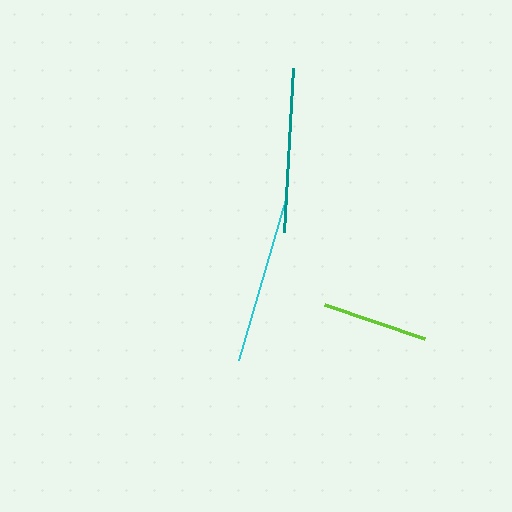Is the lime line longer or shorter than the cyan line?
The cyan line is longer than the lime line.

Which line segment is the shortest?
The lime line is the shortest at approximately 106 pixels.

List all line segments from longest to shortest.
From longest to shortest: cyan, teal, lime.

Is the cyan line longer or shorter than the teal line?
The cyan line is longer than the teal line.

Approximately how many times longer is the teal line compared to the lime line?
The teal line is approximately 1.5 times the length of the lime line.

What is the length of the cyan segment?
The cyan segment is approximately 168 pixels long.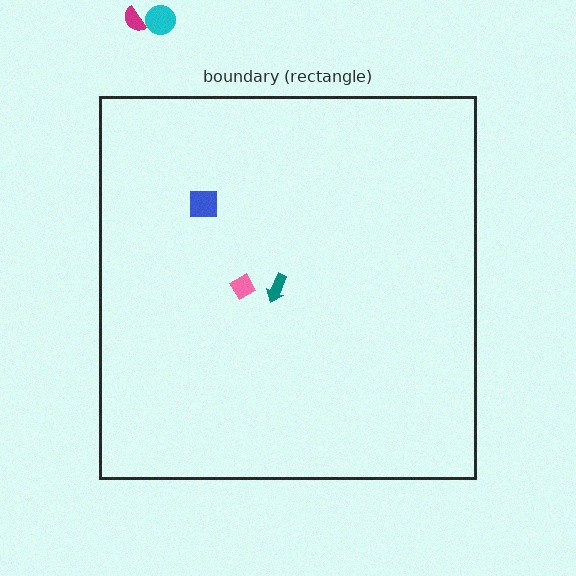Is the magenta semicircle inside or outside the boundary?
Outside.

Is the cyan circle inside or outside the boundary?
Outside.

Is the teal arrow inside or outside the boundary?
Inside.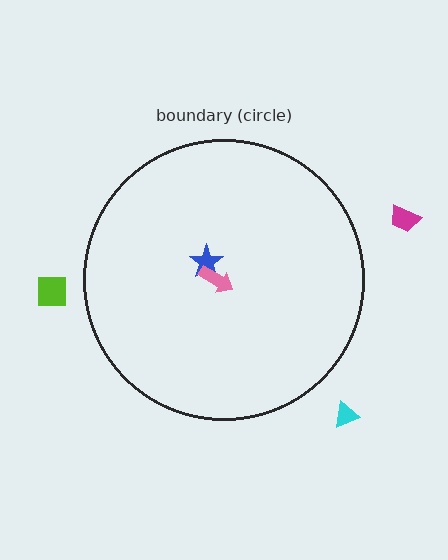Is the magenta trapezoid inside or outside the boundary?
Outside.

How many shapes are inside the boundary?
2 inside, 3 outside.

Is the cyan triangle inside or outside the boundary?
Outside.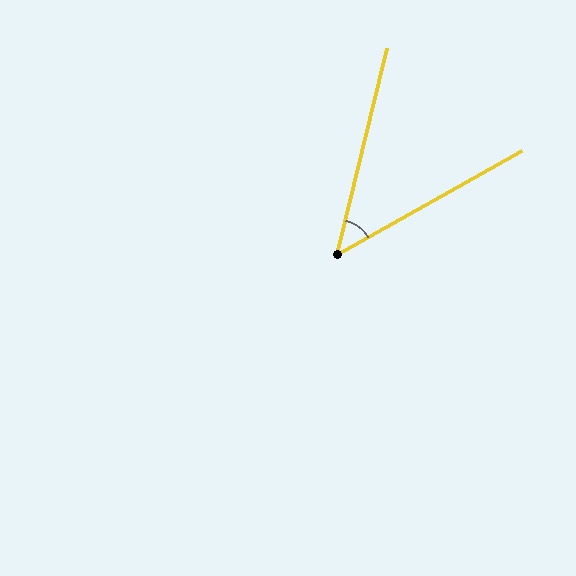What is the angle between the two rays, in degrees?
Approximately 47 degrees.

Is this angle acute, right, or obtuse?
It is acute.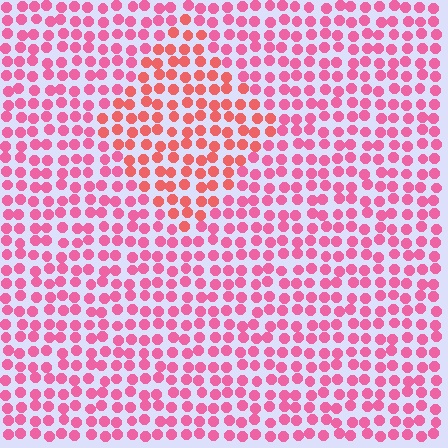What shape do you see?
I see a diamond.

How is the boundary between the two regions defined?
The boundary is defined purely by a slight shift in hue (about 26 degrees). Spacing, size, and orientation are identical on both sides.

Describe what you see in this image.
The image is filled with small pink elements in a uniform arrangement. A diamond-shaped region is visible where the elements are tinted to a slightly different hue, forming a subtle color boundary.